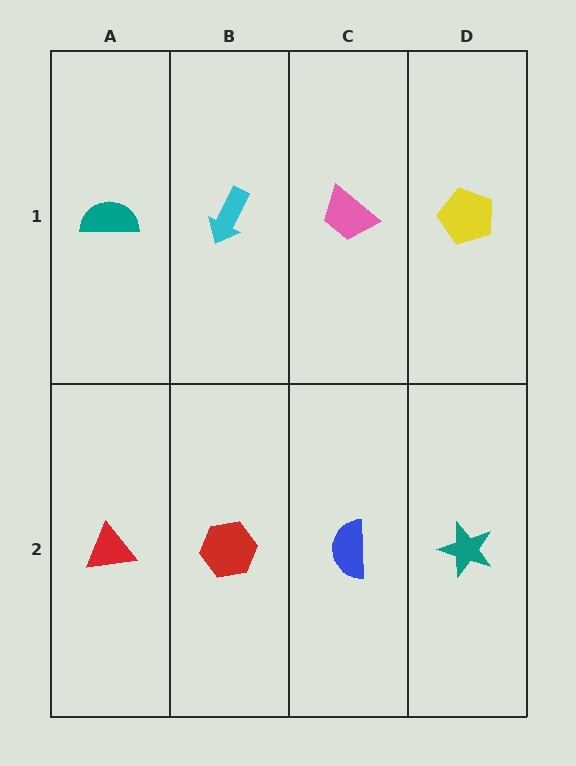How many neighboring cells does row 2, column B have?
3.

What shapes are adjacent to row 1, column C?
A blue semicircle (row 2, column C), a cyan arrow (row 1, column B), a yellow pentagon (row 1, column D).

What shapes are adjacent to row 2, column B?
A cyan arrow (row 1, column B), a red triangle (row 2, column A), a blue semicircle (row 2, column C).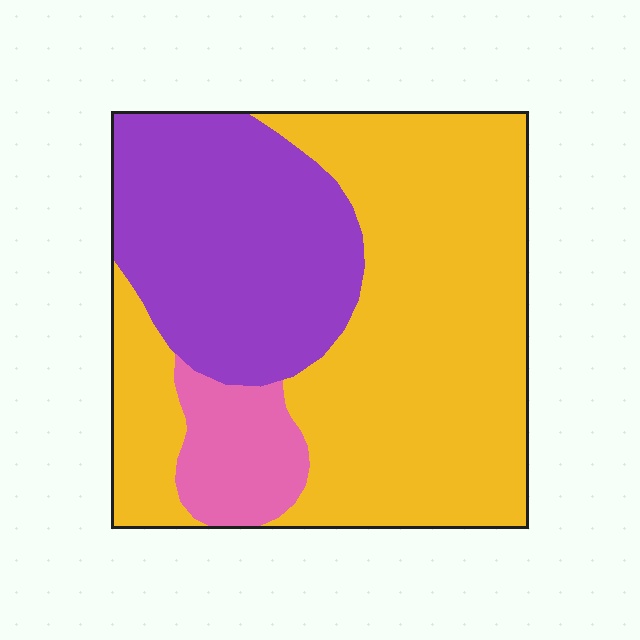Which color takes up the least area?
Pink, at roughly 10%.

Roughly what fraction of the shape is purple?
Purple takes up between a sixth and a third of the shape.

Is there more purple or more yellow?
Yellow.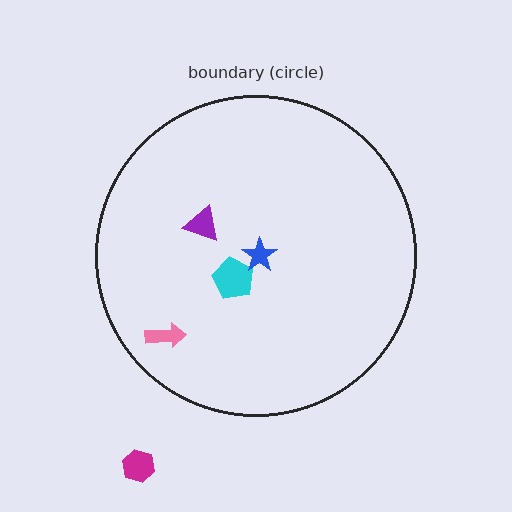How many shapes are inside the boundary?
4 inside, 1 outside.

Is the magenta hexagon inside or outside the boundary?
Outside.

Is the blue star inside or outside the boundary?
Inside.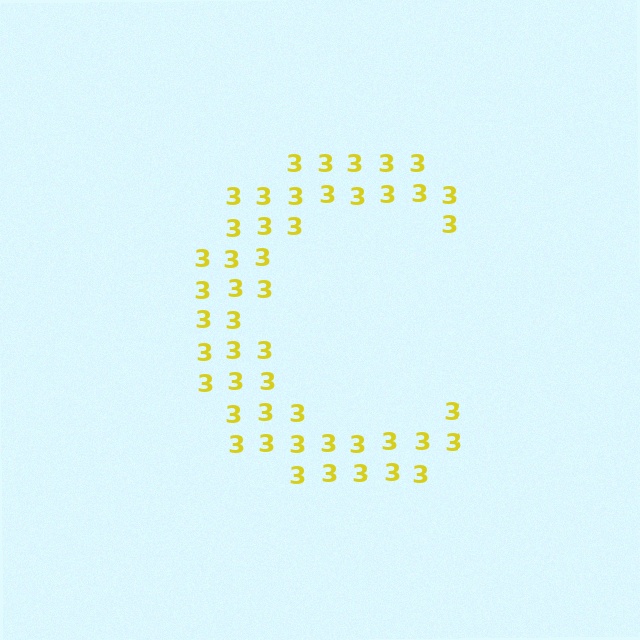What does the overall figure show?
The overall figure shows the letter C.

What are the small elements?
The small elements are digit 3's.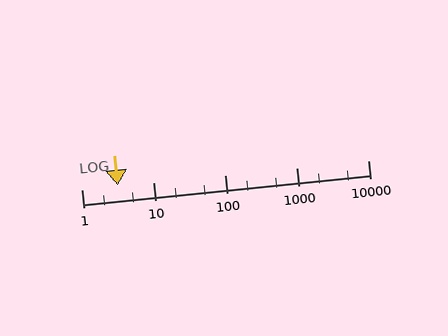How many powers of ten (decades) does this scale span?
The scale spans 4 decades, from 1 to 10000.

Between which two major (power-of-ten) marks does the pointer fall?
The pointer is between 1 and 10.